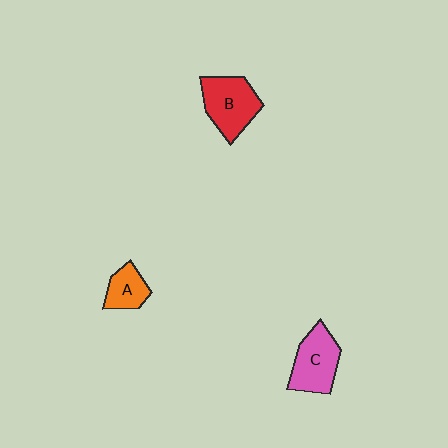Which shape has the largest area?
Shape B (red).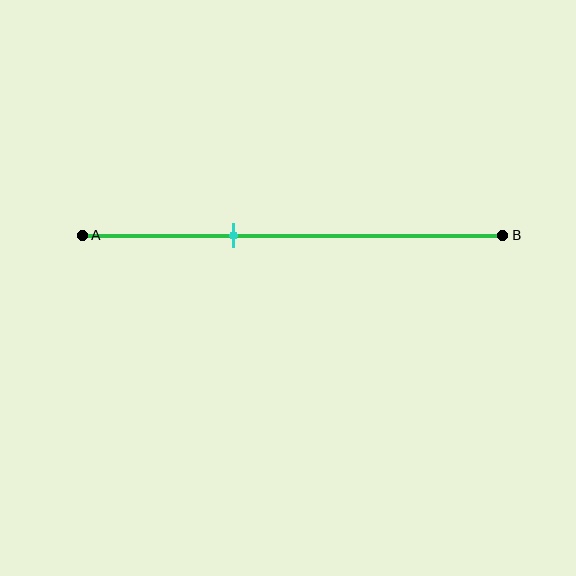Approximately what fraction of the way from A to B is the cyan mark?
The cyan mark is approximately 35% of the way from A to B.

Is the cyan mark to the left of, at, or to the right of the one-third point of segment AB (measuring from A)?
The cyan mark is approximately at the one-third point of segment AB.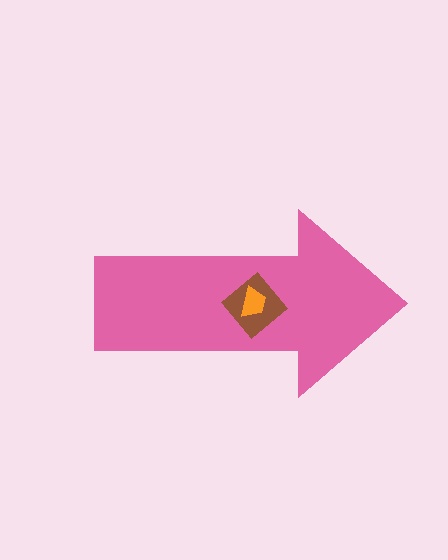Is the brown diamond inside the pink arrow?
Yes.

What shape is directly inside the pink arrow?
The brown diamond.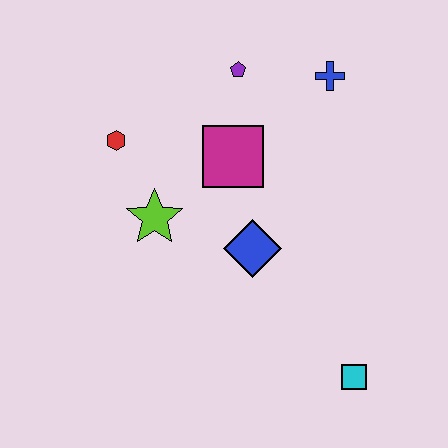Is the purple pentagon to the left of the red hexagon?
No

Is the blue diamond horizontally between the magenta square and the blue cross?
Yes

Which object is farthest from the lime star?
The cyan square is farthest from the lime star.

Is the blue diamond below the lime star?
Yes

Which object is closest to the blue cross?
The purple pentagon is closest to the blue cross.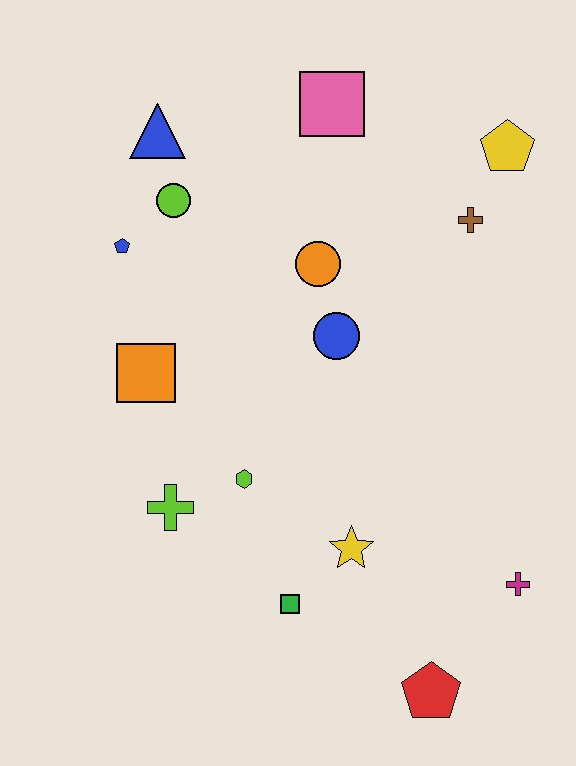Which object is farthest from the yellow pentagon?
The red pentagon is farthest from the yellow pentagon.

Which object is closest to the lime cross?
The lime hexagon is closest to the lime cross.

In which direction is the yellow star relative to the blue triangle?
The yellow star is below the blue triangle.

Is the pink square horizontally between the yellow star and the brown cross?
No